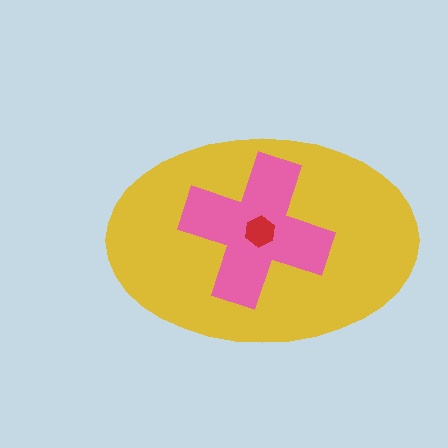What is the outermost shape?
The yellow ellipse.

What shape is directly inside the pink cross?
The red hexagon.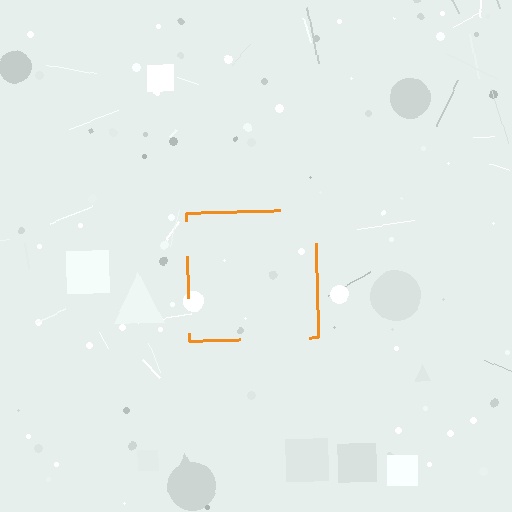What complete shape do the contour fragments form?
The contour fragments form a square.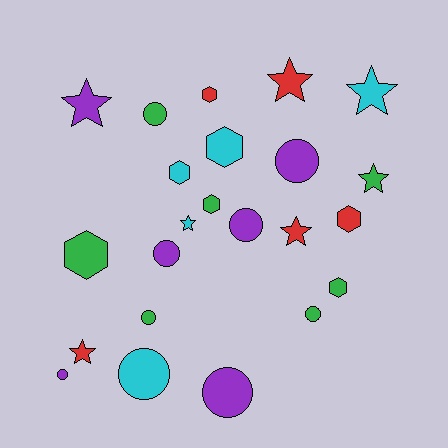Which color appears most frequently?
Green, with 7 objects.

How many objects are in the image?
There are 23 objects.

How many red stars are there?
There are 3 red stars.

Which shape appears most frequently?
Circle, with 9 objects.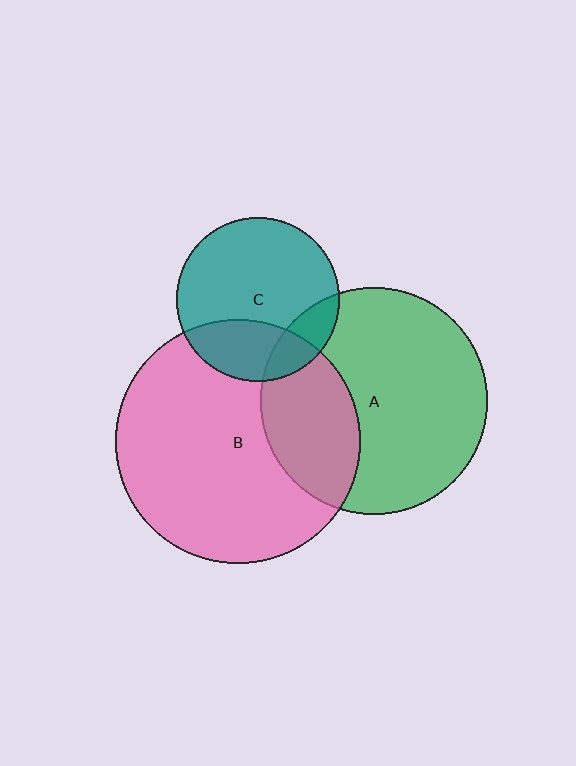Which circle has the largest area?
Circle B (pink).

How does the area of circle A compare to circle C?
Approximately 1.9 times.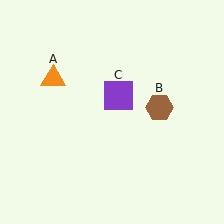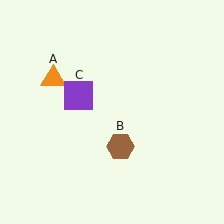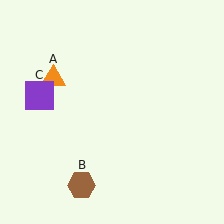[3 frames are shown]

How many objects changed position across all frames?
2 objects changed position: brown hexagon (object B), purple square (object C).